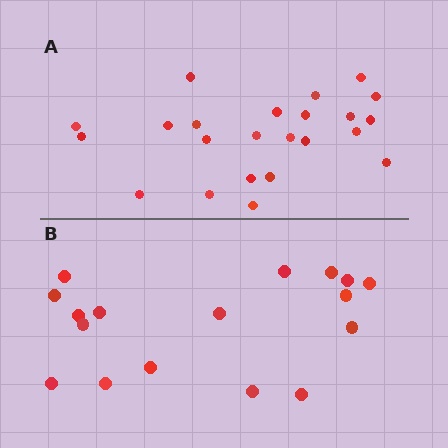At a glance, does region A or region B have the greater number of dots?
Region A (the top region) has more dots.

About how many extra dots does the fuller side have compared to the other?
Region A has about 6 more dots than region B.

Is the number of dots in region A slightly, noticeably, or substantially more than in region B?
Region A has noticeably more, but not dramatically so. The ratio is roughly 1.4 to 1.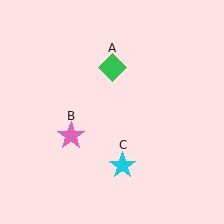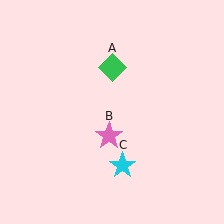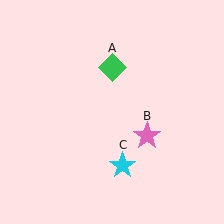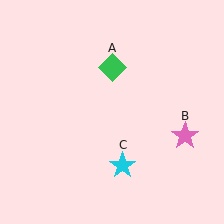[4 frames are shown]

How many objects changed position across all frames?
1 object changed position: pink star (object B).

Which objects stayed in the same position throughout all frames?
Green diamond (object A) and cyan star (object C) remained stationary.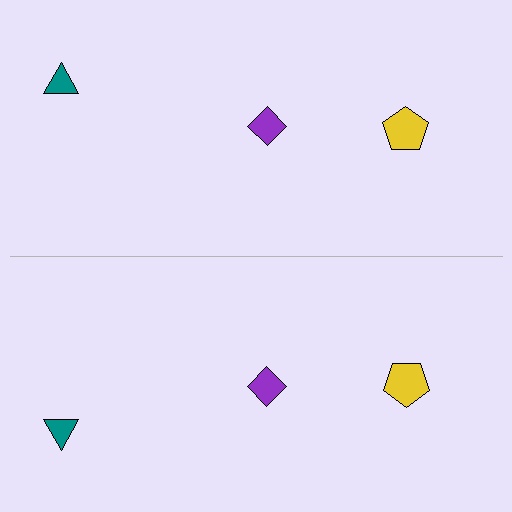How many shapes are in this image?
There are 6 shapes in this image.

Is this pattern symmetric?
Yes, this pattern has bilateral (reflection) symmetry.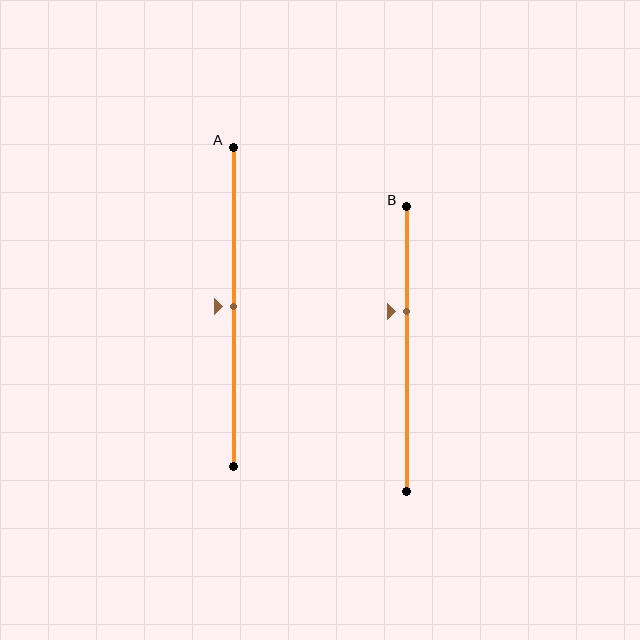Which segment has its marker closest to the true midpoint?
Segment A has its marker closest to the true midpoint.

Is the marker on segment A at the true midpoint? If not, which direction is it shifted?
Yes, the marker on segment A is at the true midpoint.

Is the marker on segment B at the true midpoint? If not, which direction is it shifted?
No, the marker on segment B is shifted upward by about 13% of the segment length.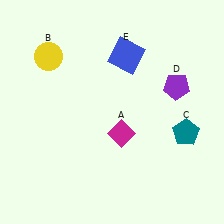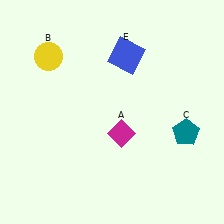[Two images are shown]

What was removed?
The purple pentagon (D) was removed in Image 2.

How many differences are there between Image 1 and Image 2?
There is 1 difference between the two images.